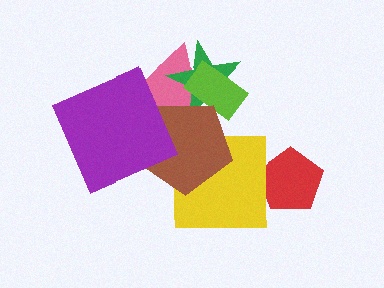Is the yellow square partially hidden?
Yes, it is partially covered by another shape.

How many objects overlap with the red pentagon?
1 object overlaps with the red pentagon.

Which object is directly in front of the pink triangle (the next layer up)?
The green star is directly in front of the pink triangle.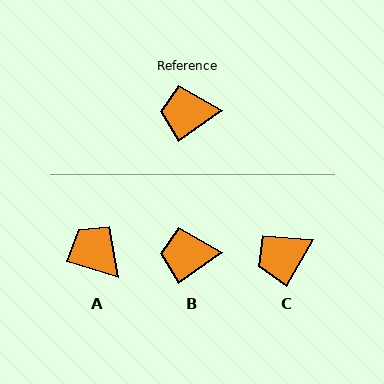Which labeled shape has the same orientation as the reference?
B.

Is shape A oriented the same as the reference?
No, it is off by about 51 degrees.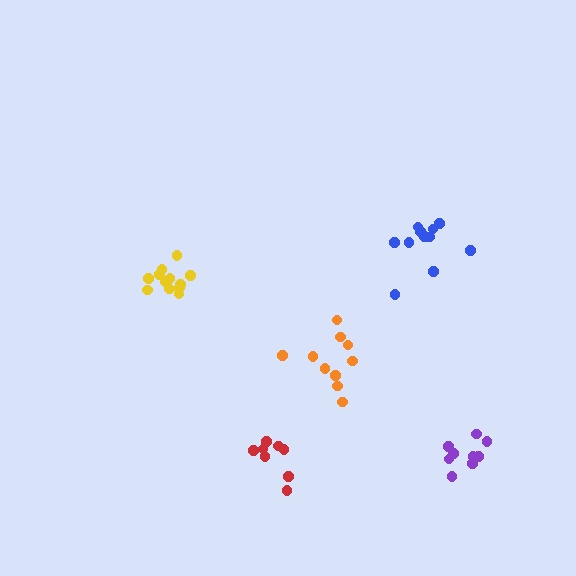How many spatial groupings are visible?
There are 5 spatial groupings.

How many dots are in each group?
Group 1: 12 dots, Group 2: 11 dots, Group 3: 10 dots, Group 4: 9 dots, Group 5: 9 dots (51 total).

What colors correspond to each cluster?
The clusters are colored: yellow, blue, orange, red, purple.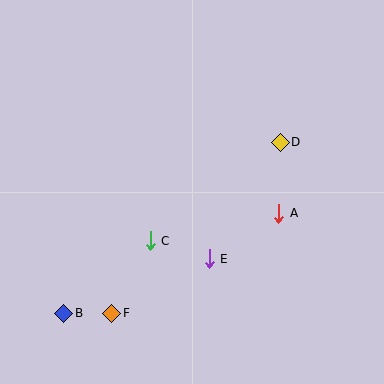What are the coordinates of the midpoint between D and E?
The midpoint between D and E is at (245, 201).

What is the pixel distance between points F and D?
The distance between F and D is 240 pixels.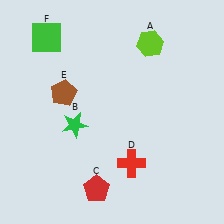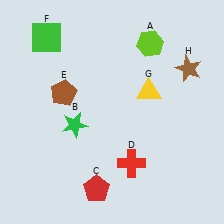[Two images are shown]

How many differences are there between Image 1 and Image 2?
There are 2 differences between the two images.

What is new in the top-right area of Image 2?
A yellow triangle (G) was added in the top-right area of Image 2.